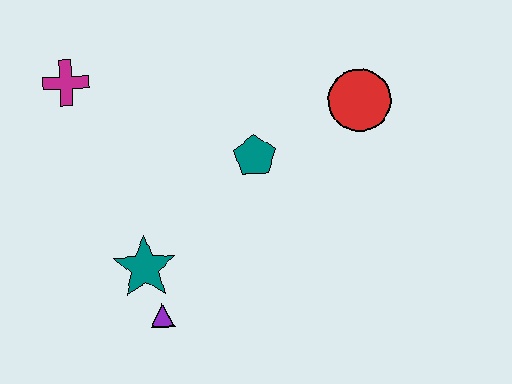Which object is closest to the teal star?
The purple triangle is closest to the teal star.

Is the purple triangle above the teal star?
No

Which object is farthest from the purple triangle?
The red circle is farthest from the purple triangle.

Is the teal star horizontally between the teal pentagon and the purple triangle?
No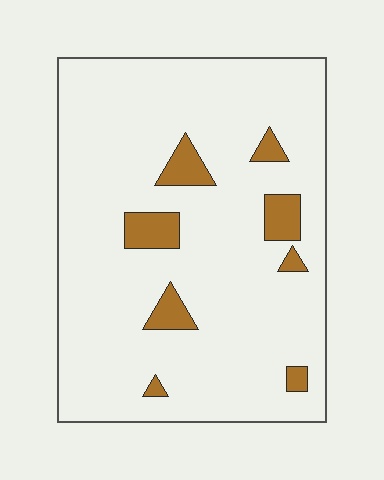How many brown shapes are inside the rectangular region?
8.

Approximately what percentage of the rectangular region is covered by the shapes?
Approximately 10%.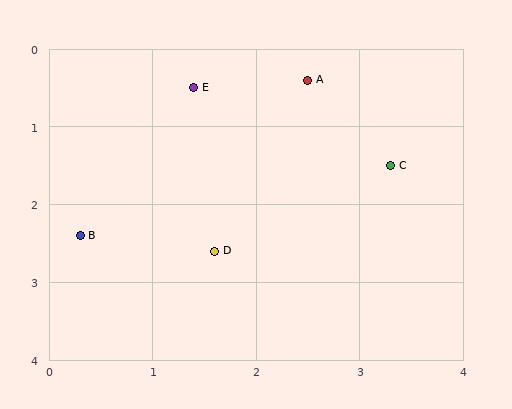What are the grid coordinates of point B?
Point B is at approximately (0.3, 2.4).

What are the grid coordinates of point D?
Point D is at approximately (1.6, 2.6).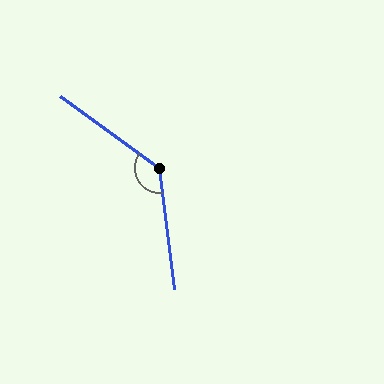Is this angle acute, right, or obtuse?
It is obtuse.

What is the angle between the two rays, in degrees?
Approximately 133 degrees.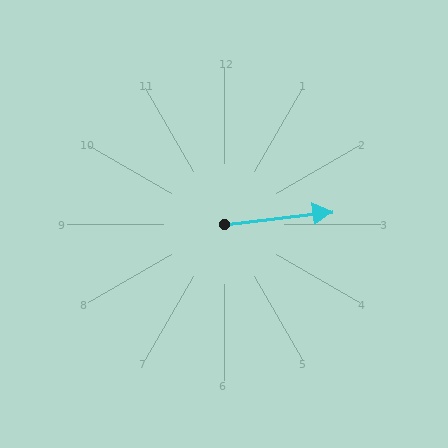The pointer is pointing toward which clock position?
Roughly 3 o'clock.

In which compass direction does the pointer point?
East.